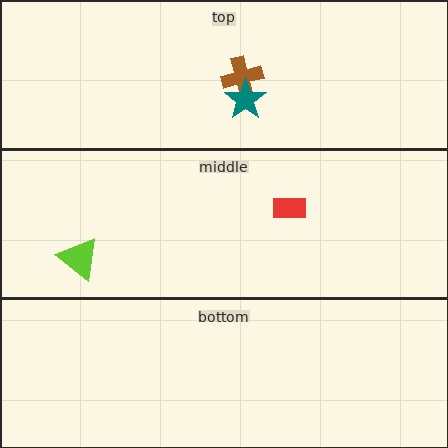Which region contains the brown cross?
The top region.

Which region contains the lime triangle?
The middle region.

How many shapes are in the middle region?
2.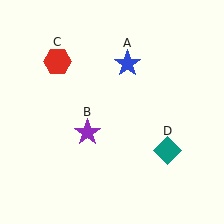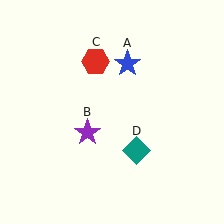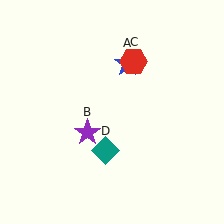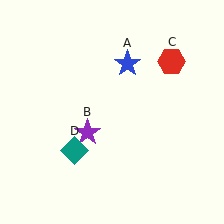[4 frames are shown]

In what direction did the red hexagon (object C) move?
The red hexagon (object C) moved right.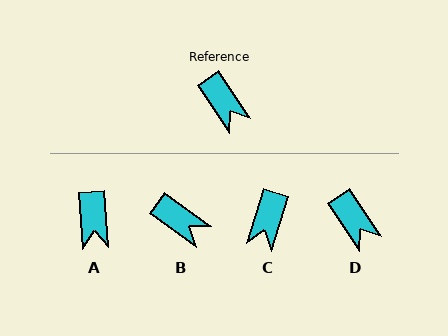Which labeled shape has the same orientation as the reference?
D.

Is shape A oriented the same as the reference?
No, it is off by about 30 degrees.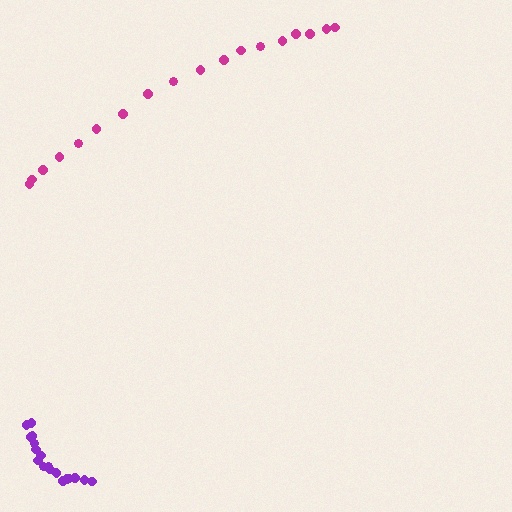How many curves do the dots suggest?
There are 2 distinct paths.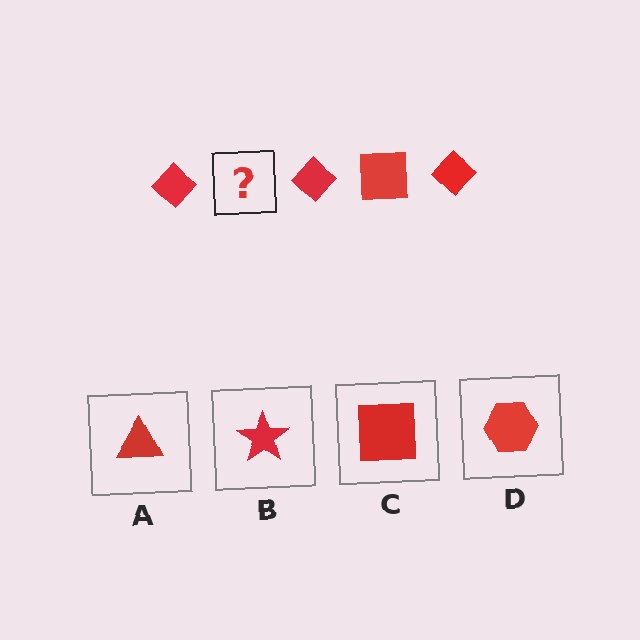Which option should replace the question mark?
Option C.